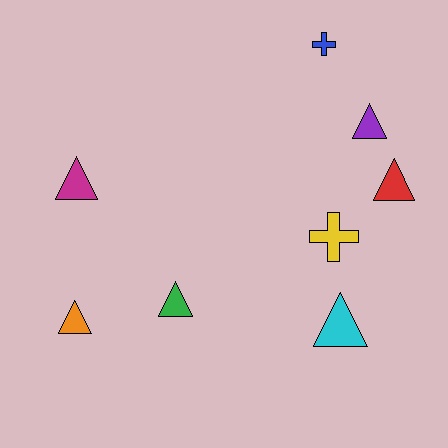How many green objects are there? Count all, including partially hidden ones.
There is 1 green object.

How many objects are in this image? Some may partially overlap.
There are 8 objects.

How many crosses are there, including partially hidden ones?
There are 2 crosses.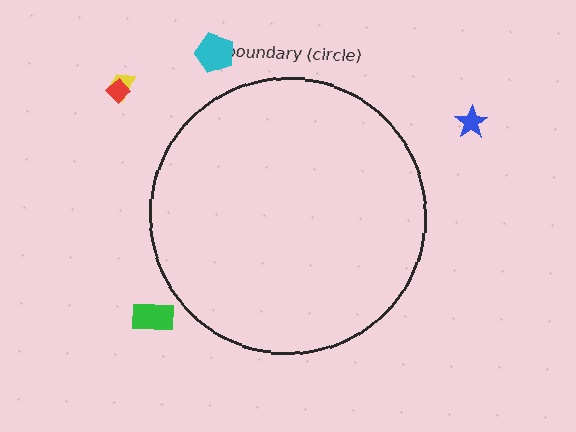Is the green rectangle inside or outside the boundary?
Outside.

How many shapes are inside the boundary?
0 inside, 5 outside.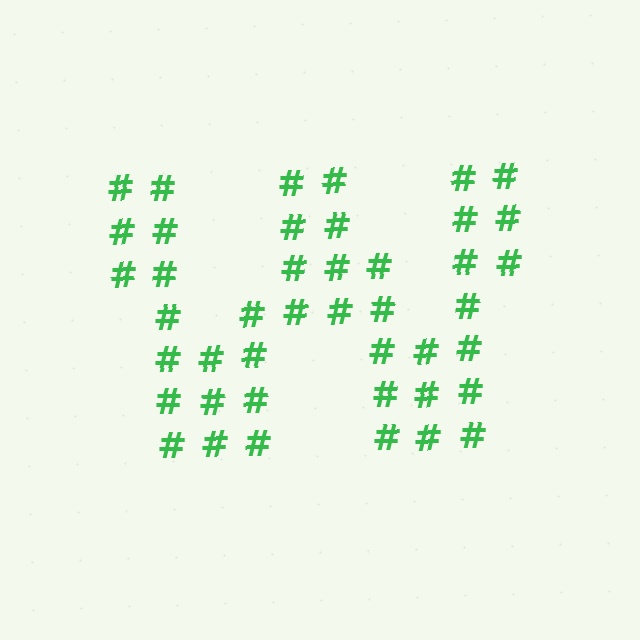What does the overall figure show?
The overall figure shows the letter W.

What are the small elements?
The small elements are hash symbols.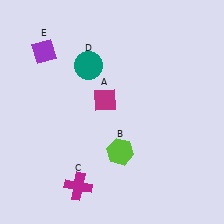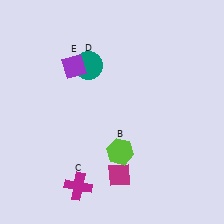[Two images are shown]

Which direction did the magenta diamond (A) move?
The magenta diamond (A) moved down.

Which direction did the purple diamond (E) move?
The purple diamond (E) moved right.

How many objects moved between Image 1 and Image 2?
2 objects moved between the two images.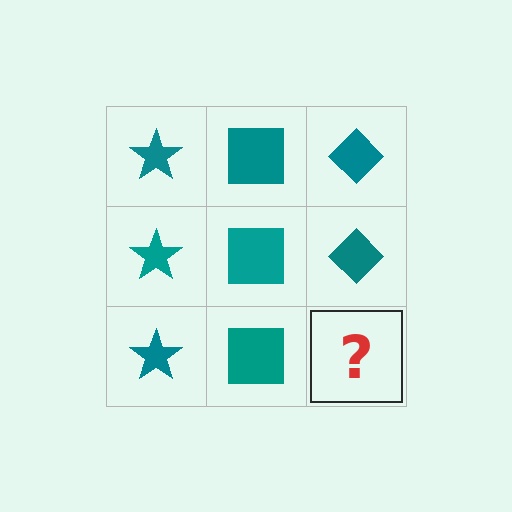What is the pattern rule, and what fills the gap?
The rule is that each column has a consistent shape. The gap should be filled with a teal diamond.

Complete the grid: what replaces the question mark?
The question mark should be replaced with a teal diamond.